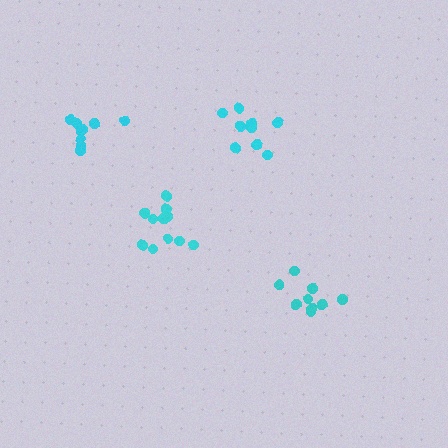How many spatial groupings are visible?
There are 4 spatial groupings.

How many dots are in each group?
Group 1: 9 dots, Group 2: 11 dots, Group 3: 9 dots, Group 4: 9 dots (38 total).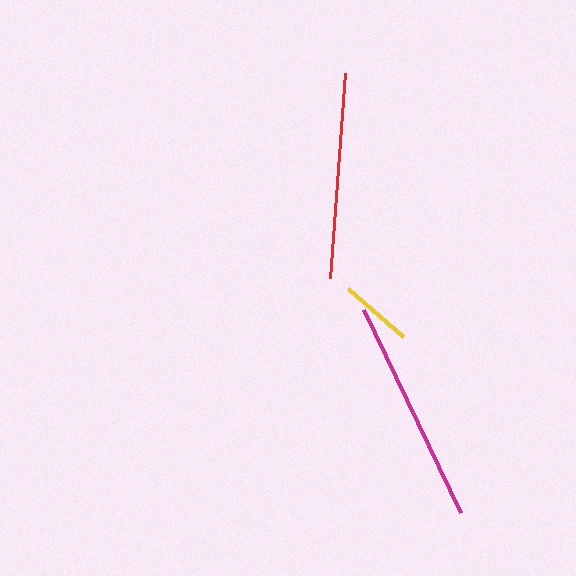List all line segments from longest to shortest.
From longest to shortest: magenta, red, yellow.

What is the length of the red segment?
The red segment is approximately 205 pixels long.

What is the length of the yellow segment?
The yellow segment is approximately 72 pixels long.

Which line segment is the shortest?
The yellow line is the shortest at approximately 72 pixels.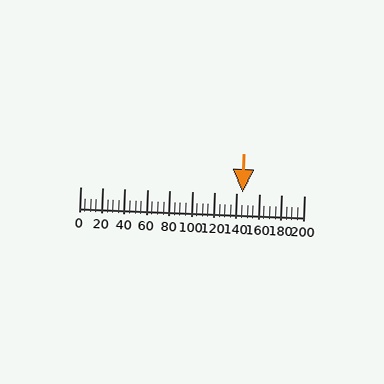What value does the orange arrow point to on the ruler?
The orange arrow points to approximately 145.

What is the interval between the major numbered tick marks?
The major tick marks are spaced 20 units apart.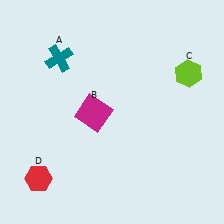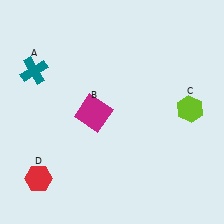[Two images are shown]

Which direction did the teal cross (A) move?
The teal cross (A) moved left.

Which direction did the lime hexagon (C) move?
The lime hexagon (C) moved down.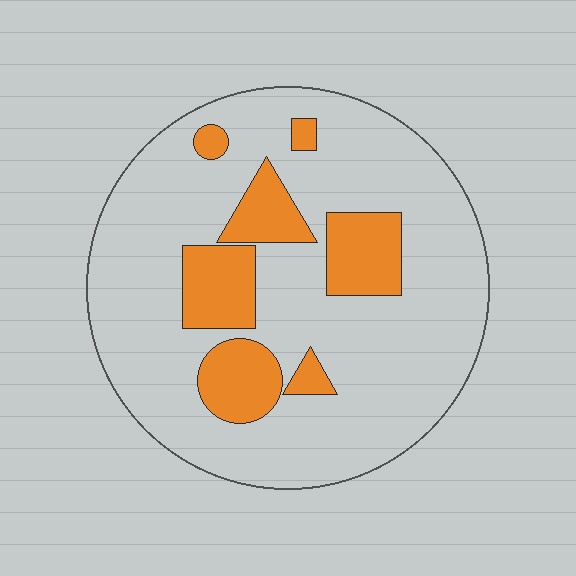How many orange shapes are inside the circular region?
7.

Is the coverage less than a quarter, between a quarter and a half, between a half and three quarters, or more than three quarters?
Less than a quarter.